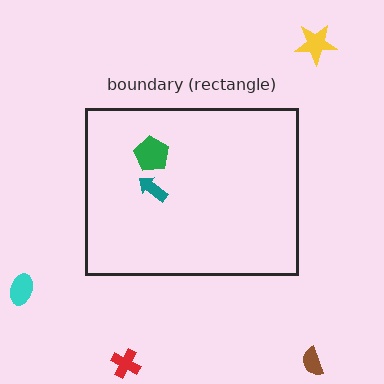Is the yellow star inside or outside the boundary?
Outside.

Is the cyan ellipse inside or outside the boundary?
Outside.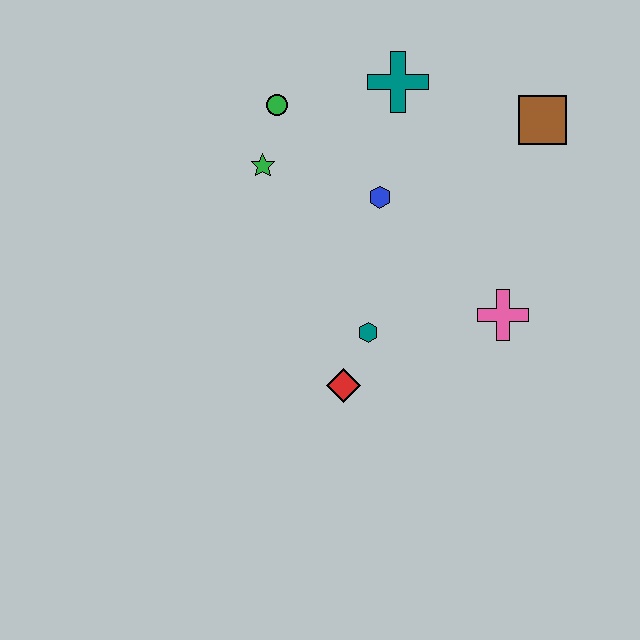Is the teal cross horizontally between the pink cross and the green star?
Yes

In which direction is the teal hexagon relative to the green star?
The teal hexagon is below the green star.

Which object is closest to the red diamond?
The teal hexagon is closest to the red diamond.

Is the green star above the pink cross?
Yes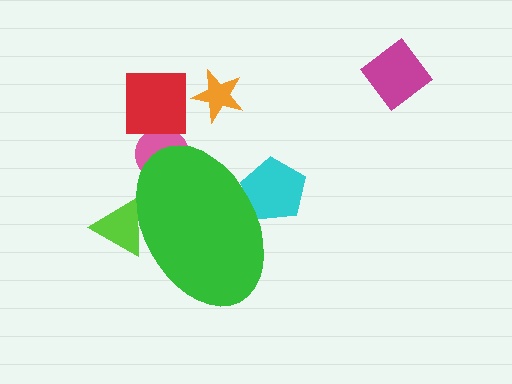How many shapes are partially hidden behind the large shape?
3 shapes are partially hidden.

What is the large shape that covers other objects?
A green ellipse.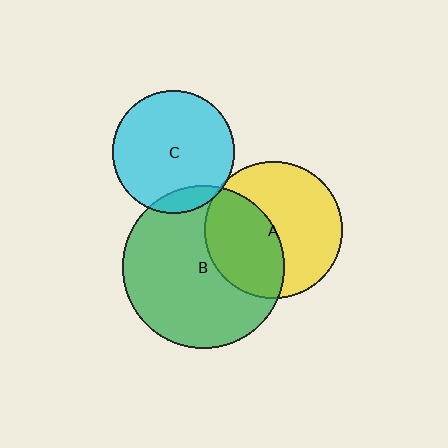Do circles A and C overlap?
Yes.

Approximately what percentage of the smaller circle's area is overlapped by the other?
Approximately 5%.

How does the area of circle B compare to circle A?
Approximately 1.4 times.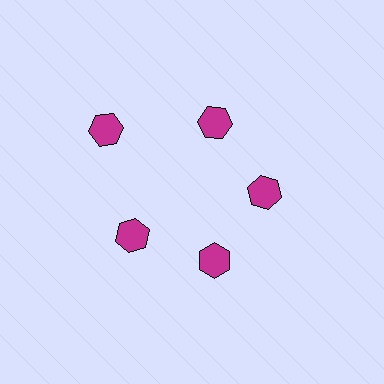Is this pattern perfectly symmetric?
No. The 5 magenta hexagons are arranged in a ring, but one element near the 10 o'clock position is pushed outward from the center, breaking the 5-fold rotational symmetry.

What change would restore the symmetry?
The symmetry would be restored by moving it inward, back onto the ring so that all 5 hexagons sit at equal angles and equal distance from the center.